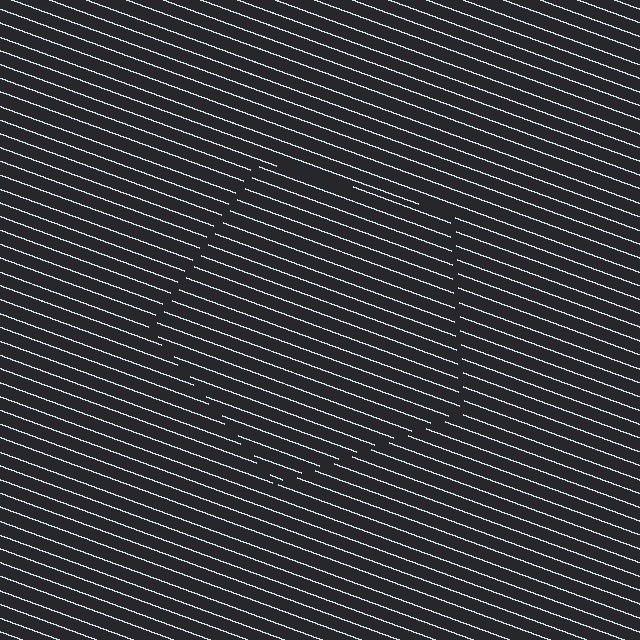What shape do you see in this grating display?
An illusory pentagon. The interior of the shape contains the same grating, shifted by half a period — the contour is defined by the phase discontinuity where line-ends from the inner and outer gratings abut.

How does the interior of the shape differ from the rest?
The interior of the shape contains the same grating, shifted by half a period — the contour is defined by the phase discontinuity where line-ends from the inner and outer gratings abut.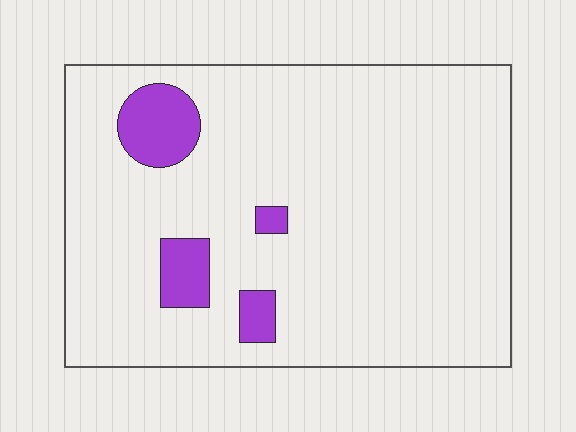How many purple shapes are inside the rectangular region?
4.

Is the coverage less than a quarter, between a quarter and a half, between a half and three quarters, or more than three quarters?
Less than a quarter.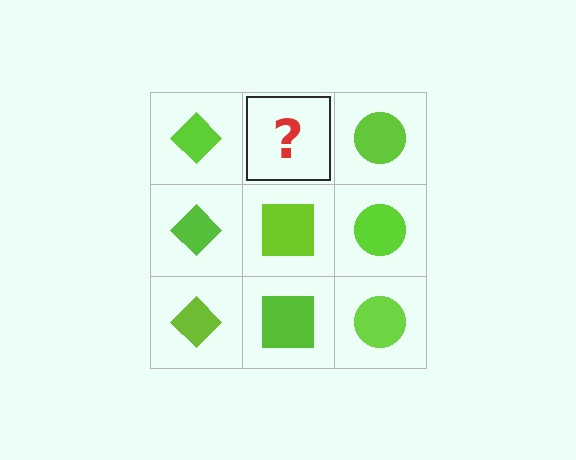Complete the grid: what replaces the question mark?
The question mark should be replaced with a lime square.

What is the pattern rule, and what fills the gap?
The rule is that each column has a consistent shape. The gap should be filled with a lime square.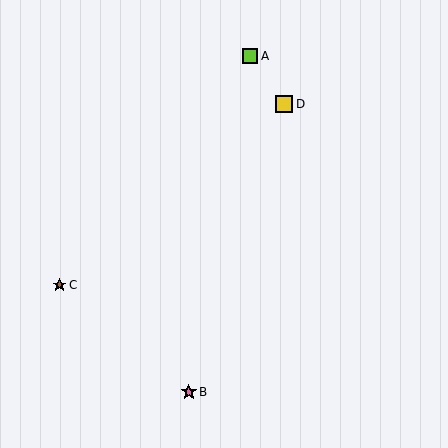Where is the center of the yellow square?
The center of the yellow square is at (284, 104).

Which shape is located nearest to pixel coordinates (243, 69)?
The lime square (labeled A) at (250, 56) is nearest to that location.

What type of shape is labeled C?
Shape C is a brown star.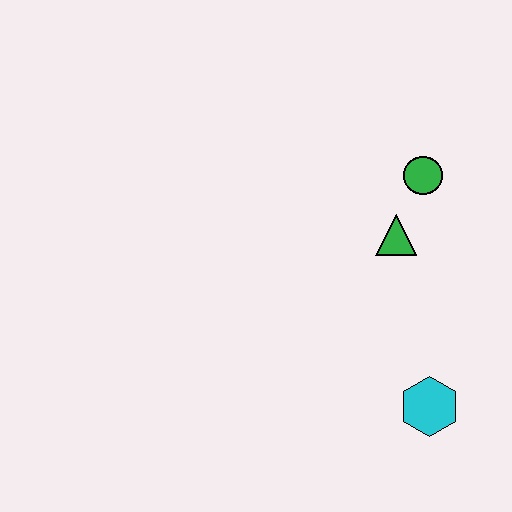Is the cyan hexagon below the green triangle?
Yes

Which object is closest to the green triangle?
The green circle is closest to the green triangle.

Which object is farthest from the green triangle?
The cyan hexagon is farthest from the green triangle.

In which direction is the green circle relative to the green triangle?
The green circle is above the green triangle.